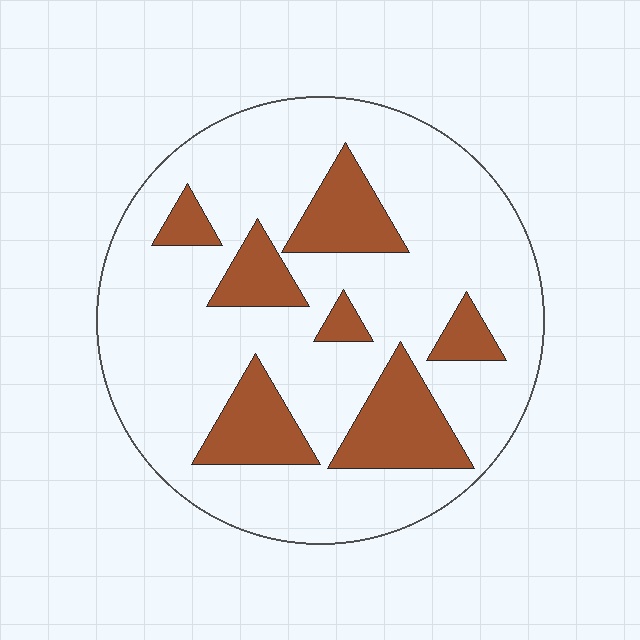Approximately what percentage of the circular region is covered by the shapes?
Approximately 20%.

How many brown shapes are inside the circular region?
7.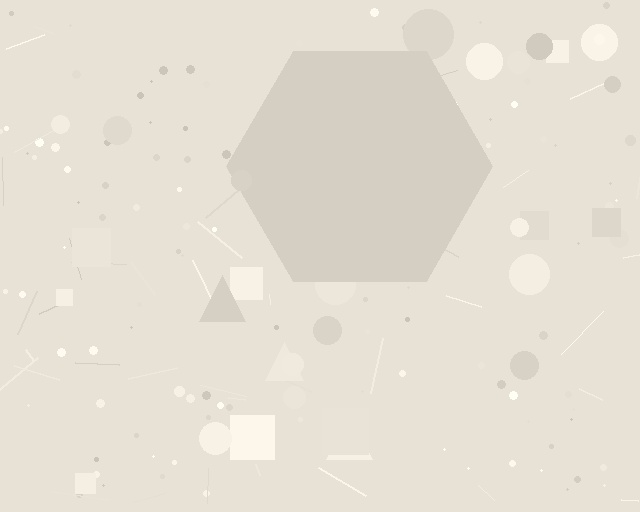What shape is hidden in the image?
A hexagon is hidden in the image.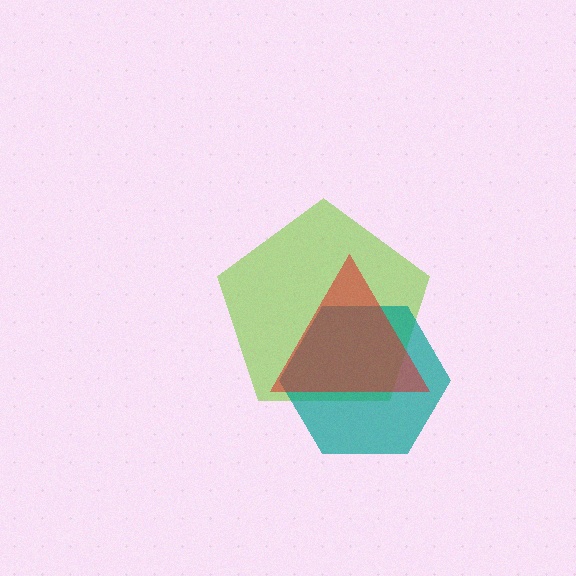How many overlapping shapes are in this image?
There are 3 overlapping shapes in the image.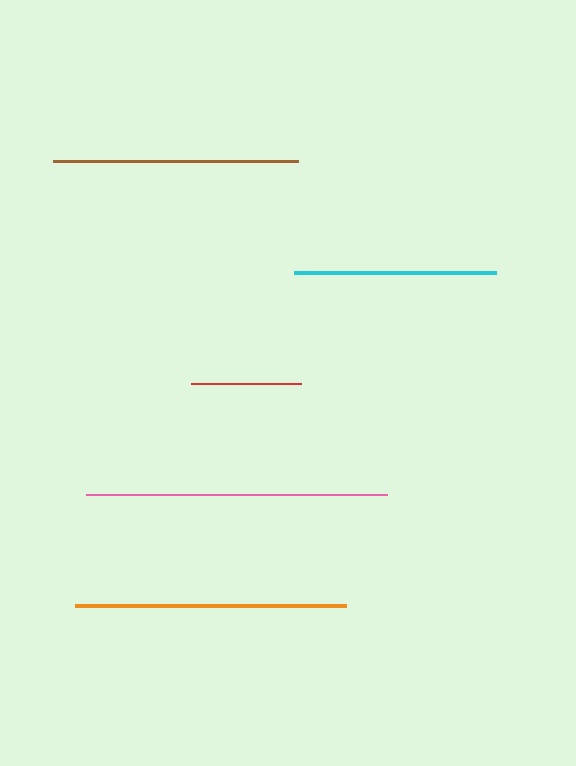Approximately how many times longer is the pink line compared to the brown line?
The pink line is approximately 1.2 times the length of the brown line.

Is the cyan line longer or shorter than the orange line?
The orange line is longer than the cyan line.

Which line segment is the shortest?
The red line is the shortest at approximately 109 pixels.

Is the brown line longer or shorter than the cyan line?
The brown line is longer than the cyan line.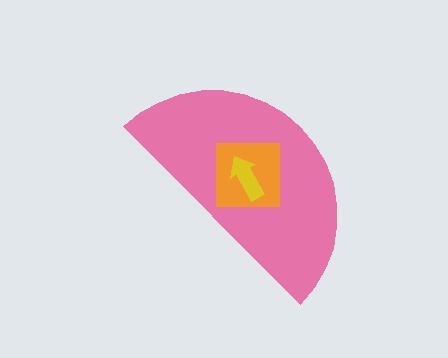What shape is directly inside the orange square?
The yellow arrow.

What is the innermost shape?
The yellow arrow.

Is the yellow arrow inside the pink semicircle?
Yes.